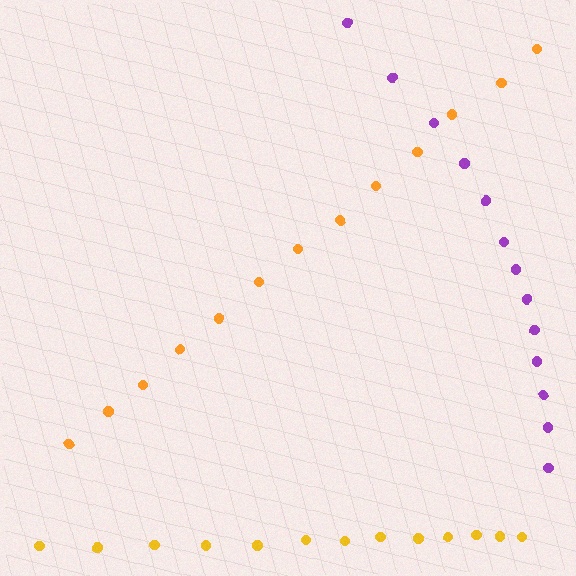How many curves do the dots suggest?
There are 3 distinct paths.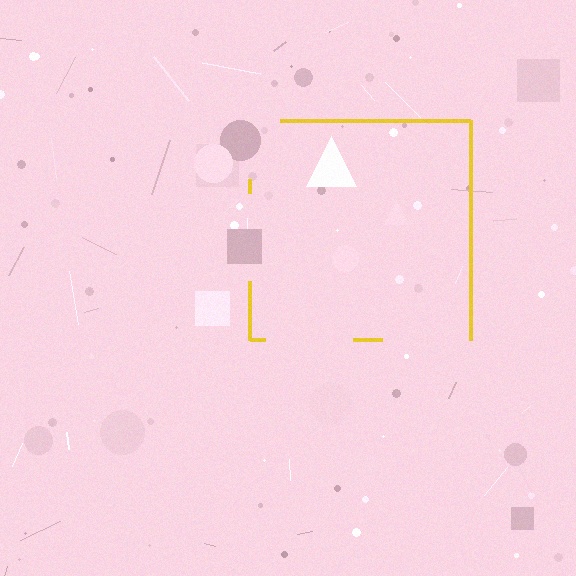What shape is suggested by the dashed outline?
The dashed outline suggests a square.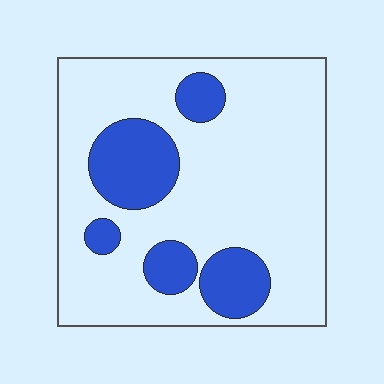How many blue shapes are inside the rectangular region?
5.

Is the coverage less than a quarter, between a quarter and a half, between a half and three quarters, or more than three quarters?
Less than a quarter.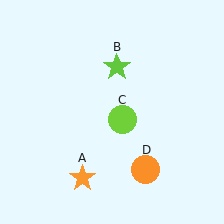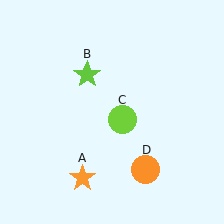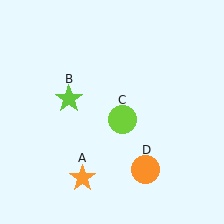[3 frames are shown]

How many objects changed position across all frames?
1 object changed position: lime star (object B).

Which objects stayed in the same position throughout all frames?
Orange star (object A) and lime circle (object C) and orange circle (object D) remained stationary.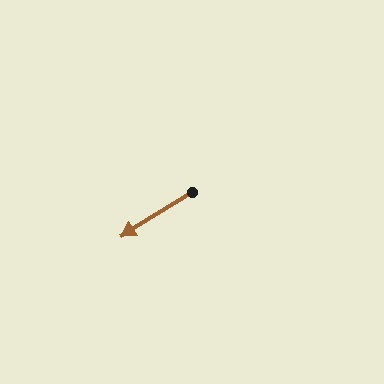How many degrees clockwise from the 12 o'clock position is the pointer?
Approximately 238 degrees.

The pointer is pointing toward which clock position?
Roughly 8 o'clock.